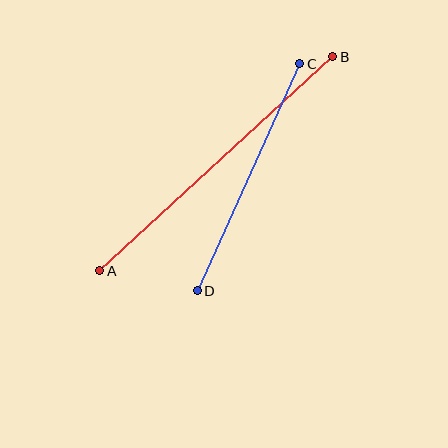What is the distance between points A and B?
The distance is approximately 316 pixels.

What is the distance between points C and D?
The distance is approximately 249 pixels.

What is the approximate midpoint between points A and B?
The midpoint is at approximately (216, 164) pixels.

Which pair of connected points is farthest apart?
Points A and B are farthest apart.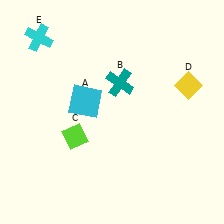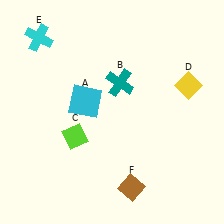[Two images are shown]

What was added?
A brown diamond (F) was added in Image 2.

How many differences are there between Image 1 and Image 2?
There is 1 difference between the two images.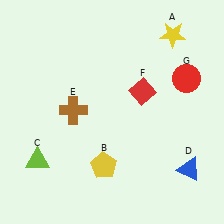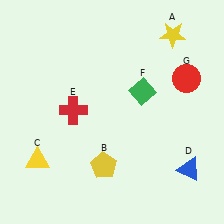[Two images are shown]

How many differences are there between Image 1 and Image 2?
There are 3 differences between the two images.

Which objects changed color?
C changed from lime to yellow. E changed from brown to red. F changed from red to green.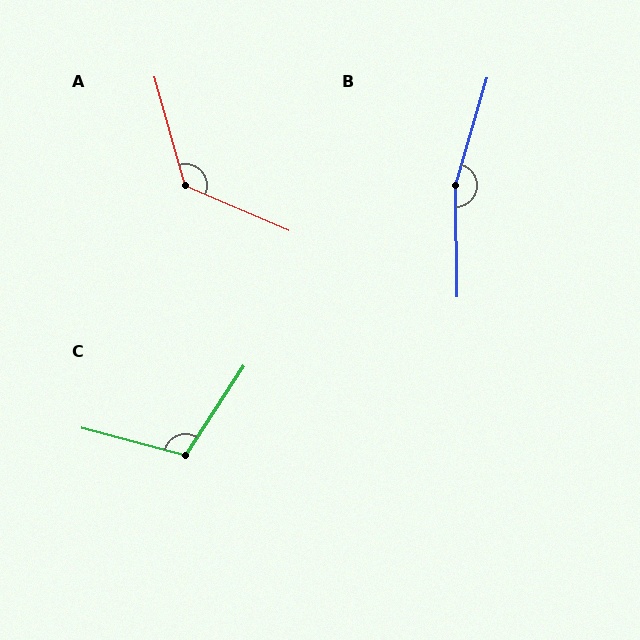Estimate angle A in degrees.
Approximately 129 degrees.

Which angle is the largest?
B, at approximately 163 degrees.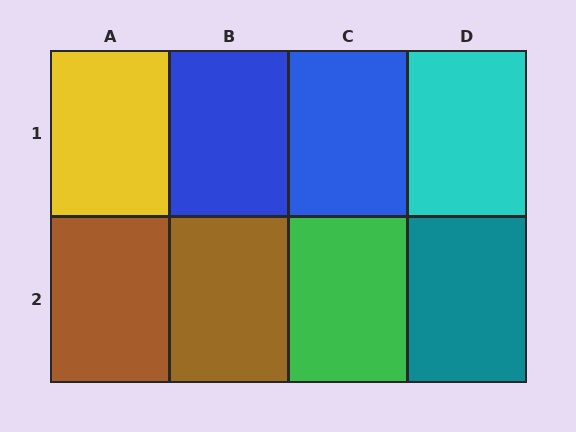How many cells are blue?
2 cells are blue.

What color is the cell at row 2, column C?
Green.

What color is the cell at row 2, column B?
Brown.